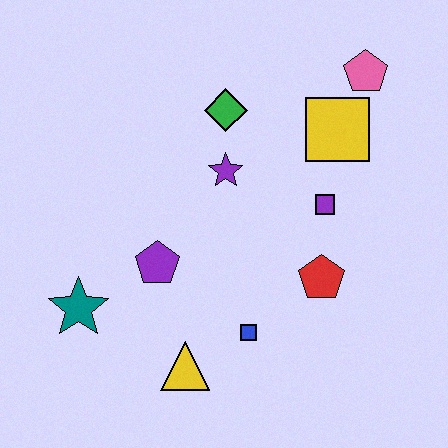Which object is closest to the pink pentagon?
The yellow square is closest to the pink pentagon.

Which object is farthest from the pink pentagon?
The teal star is farthest from the pink pentagon.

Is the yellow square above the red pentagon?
Yes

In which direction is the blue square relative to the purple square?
The blue square is below the purple square.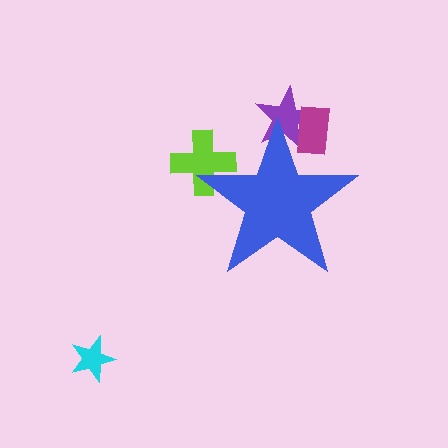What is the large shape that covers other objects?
A blue star.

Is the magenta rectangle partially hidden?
Yes, the magenta rectangle is partially hidden behind the blue star.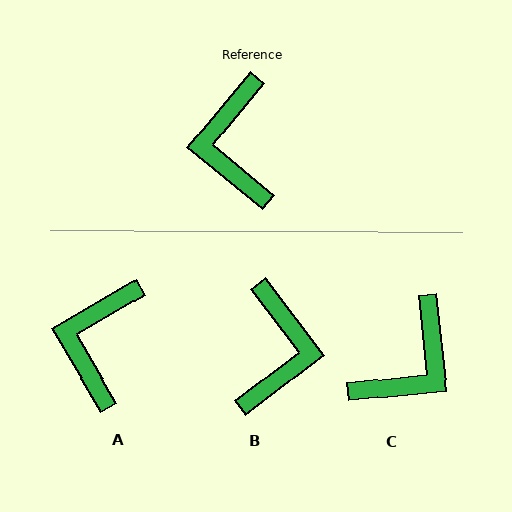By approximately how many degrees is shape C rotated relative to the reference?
Approximately 136 degrees counter-clockwise.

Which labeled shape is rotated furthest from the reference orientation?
B, about 167 degrees away.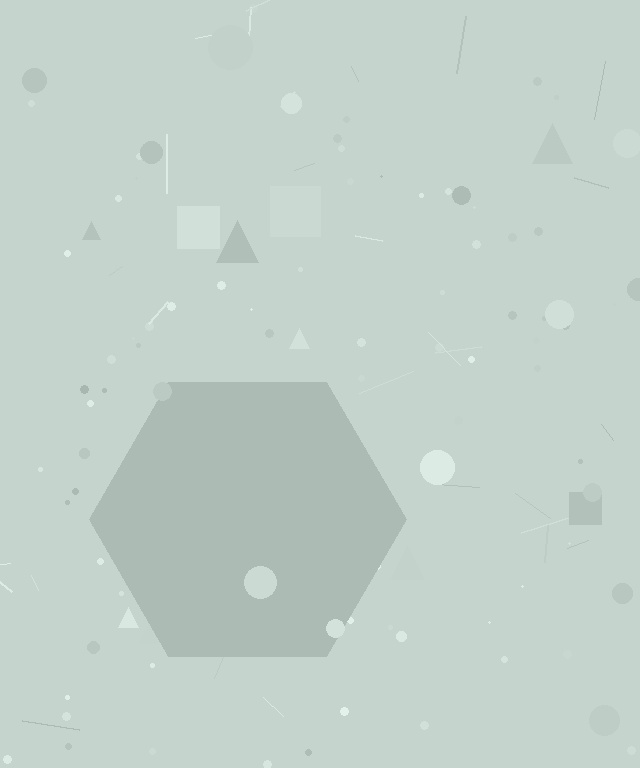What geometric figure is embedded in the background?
A hexagon is embedded in the background.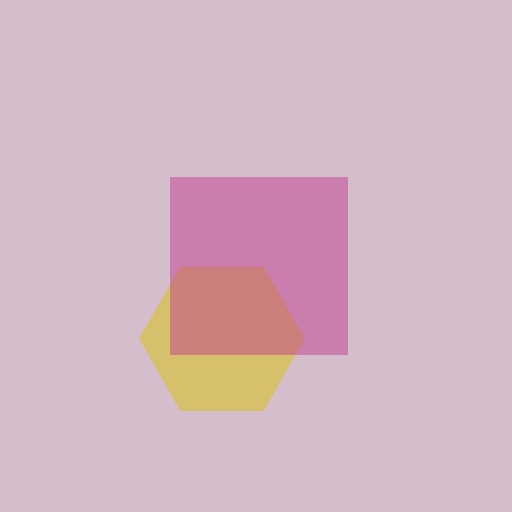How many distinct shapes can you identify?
There are 2 distinct shapes: a yellow hexagon, a magenta square.